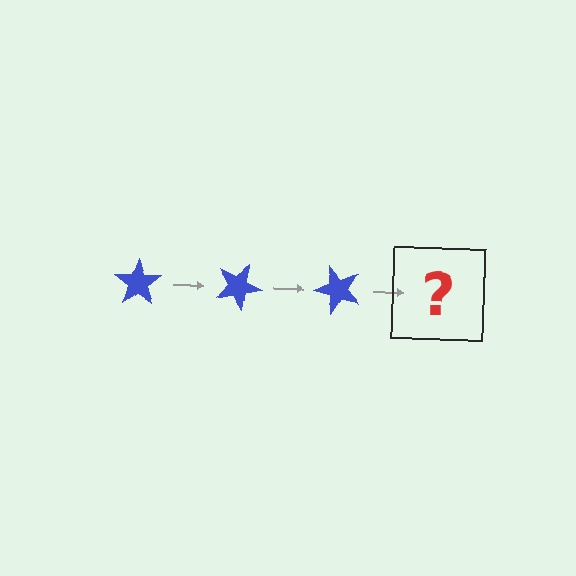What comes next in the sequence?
The next element should be a blue star rotated 75 degrees.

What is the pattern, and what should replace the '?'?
The pattern is that the star rotates 25 degrees each step. The '?' should be a blue star rotated 75 degrees.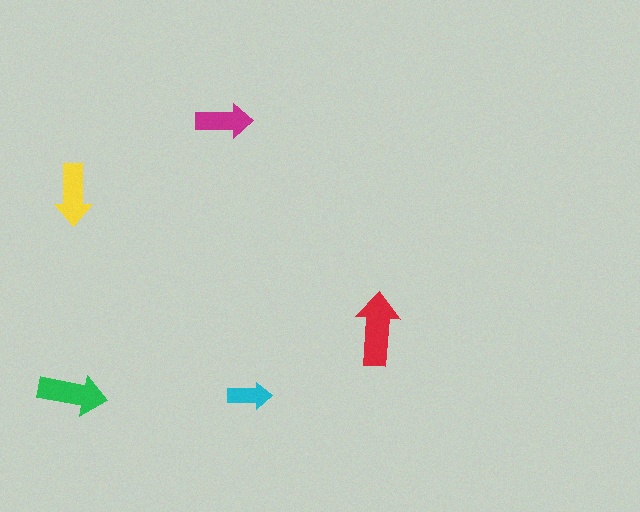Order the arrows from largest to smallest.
the red one, the green one, the yellow one, the magenta one, the cyan one.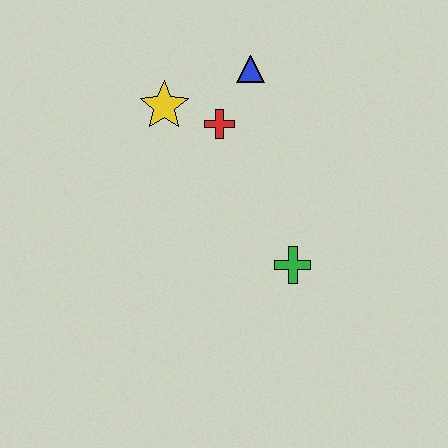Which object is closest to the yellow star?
The red cross is closest to the yellow star.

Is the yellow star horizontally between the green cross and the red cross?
No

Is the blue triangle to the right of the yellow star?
Yes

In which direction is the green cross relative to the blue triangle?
The green cross is below the blue triangle.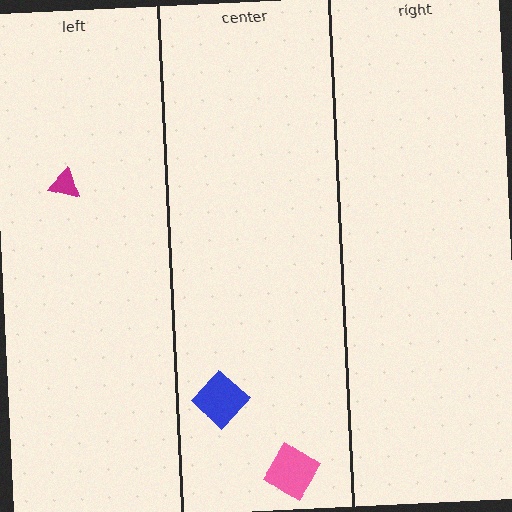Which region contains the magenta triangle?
The left region.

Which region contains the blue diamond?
The center region.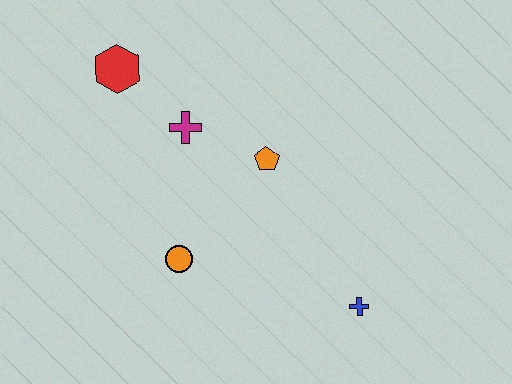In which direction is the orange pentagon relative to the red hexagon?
The orange pentagon is to the right of the red hexagon.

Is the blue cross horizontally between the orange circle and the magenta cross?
No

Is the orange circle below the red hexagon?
Yes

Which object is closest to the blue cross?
The orange pentagon is closest to the blue cross.